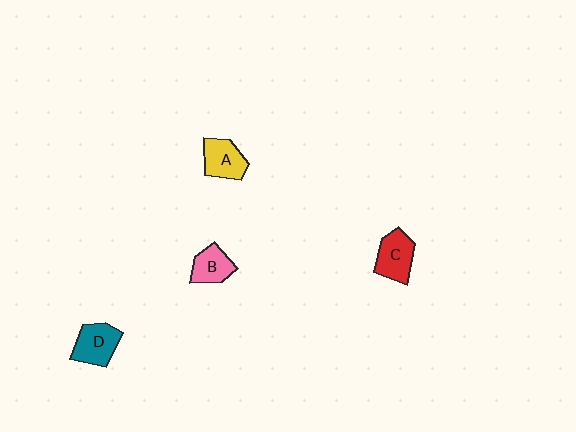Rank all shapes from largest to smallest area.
From largest to smallest: D (teal), C (red), A (yellow), B (pink).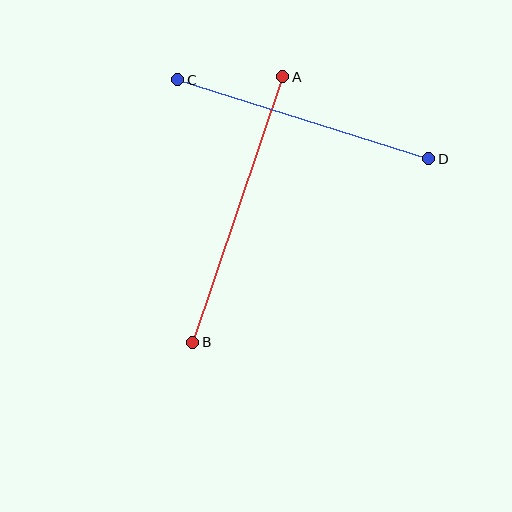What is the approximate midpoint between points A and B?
The midpoint is at approximately (238, 209) pixels.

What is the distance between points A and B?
The distance is approximately 280 pixels.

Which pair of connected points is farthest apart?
Points A and B are farthest apart.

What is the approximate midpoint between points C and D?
The midpoint is at approximately (303, 119) pixels.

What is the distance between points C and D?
The distance is approximately 263 pixels.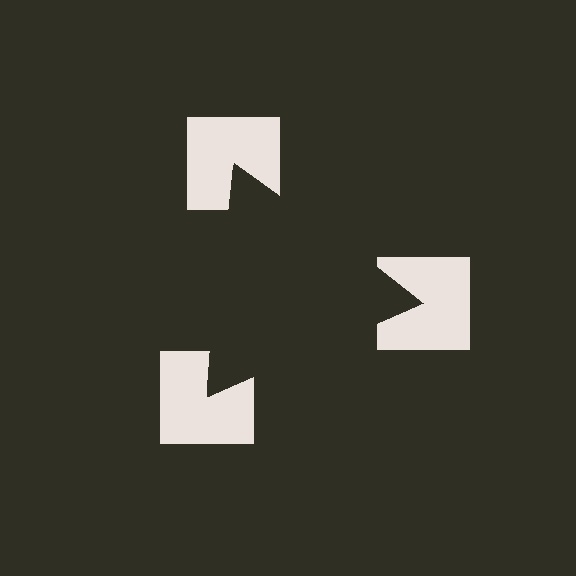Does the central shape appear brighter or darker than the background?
It typically appears slightly darker than the background, even though no actual brightness change is drawn.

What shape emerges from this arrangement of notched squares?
An illusory triangle — its edges are inferred from the aligned wedge cuts in the notched squares, not physically drawn.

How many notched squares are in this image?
There are 3 — one at each vertex of the illusory triangle.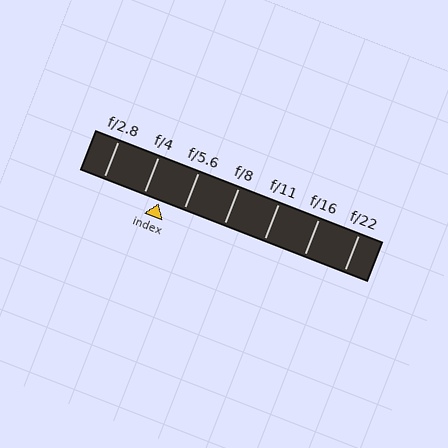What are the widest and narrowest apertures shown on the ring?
The widest aperture shown is f/2.8 and the narrowest is f/22.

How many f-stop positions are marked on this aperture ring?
There are 7 f-stop positions marked.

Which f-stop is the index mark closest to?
The index mark is closest to f/4.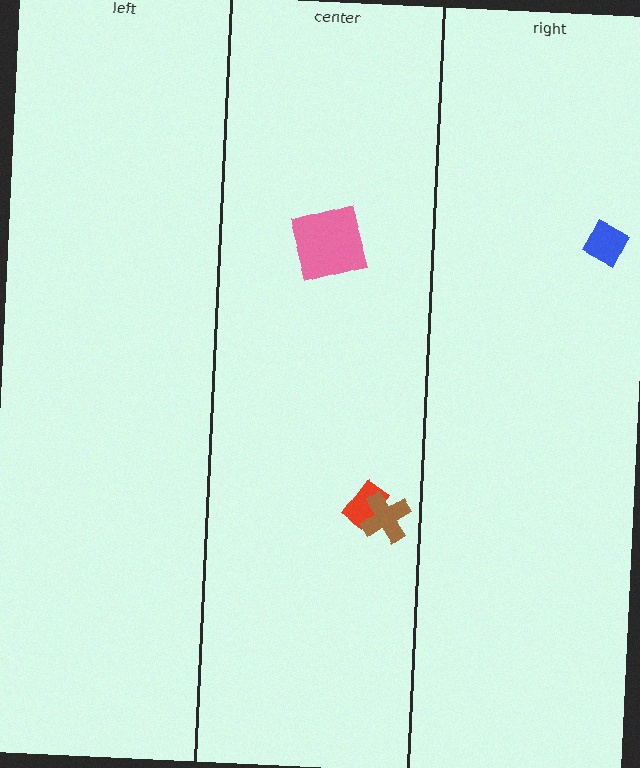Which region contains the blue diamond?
The right region.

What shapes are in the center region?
The red rectangle, the brown cross, the pink square.